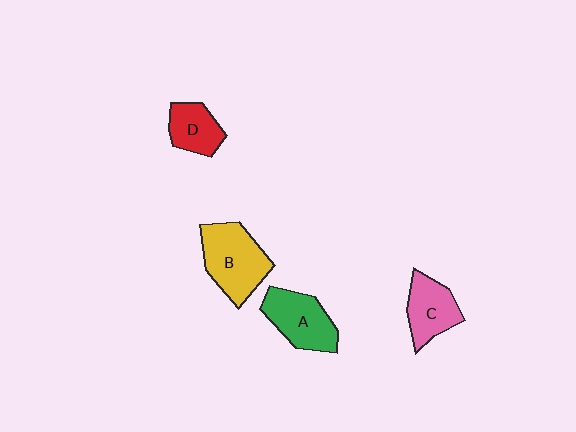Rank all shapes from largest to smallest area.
From largest to smallest: B (yellow), A (green), C (pink), D (red).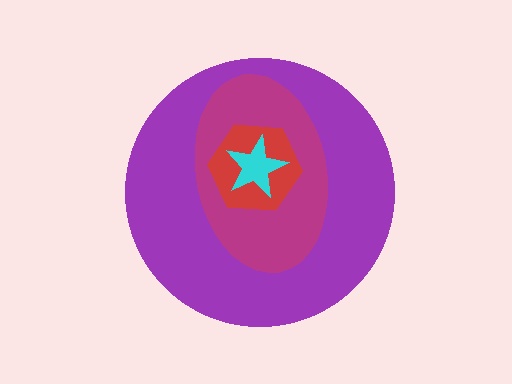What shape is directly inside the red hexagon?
The cyan star.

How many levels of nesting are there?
4.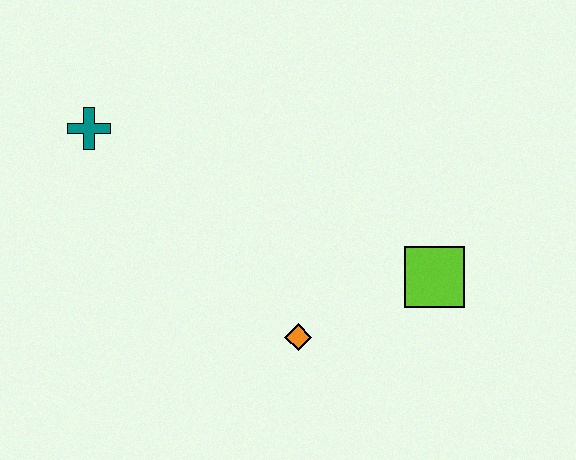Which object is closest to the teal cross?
The orange diamond is closest to the teal cross.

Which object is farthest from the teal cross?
The lime square is farthest from the teal cross.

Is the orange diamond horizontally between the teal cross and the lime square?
Yes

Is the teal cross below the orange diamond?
No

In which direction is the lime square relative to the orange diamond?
The lime square is to the right of the orange diamond.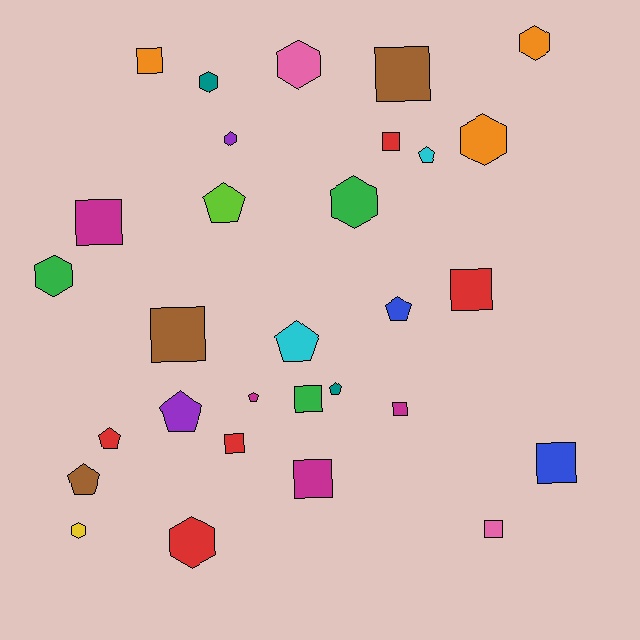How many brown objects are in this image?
There are 3 brown objects.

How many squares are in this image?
There are 12 squares.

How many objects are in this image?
There are 30 objects.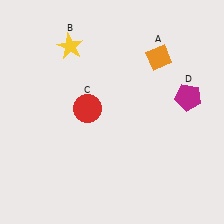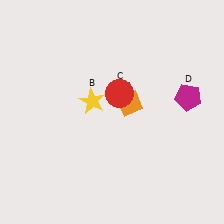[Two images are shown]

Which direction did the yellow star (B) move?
The yellow star (B) moved down.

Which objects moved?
The objects that moved are: the orange diamond (A), the yellow star (B), the red circle (C).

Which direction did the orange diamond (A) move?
The orange diamond (A) moved down.